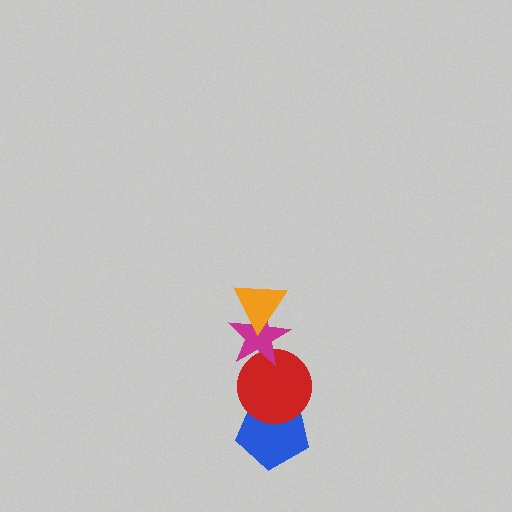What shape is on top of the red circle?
The magenta star is on top of the red circle.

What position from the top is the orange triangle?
The orange triangle is 1st from the top.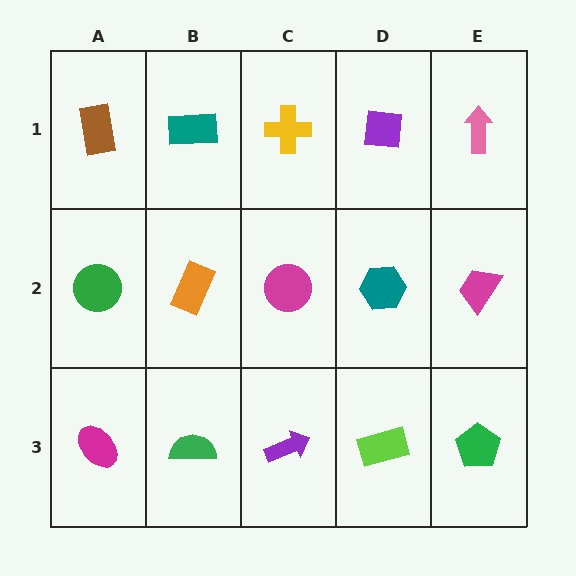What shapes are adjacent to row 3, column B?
An orange rectangle (row 2, column B), a magenta ellipse (row 3, column A), a purple arrow (row 3, column C).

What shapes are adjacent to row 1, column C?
A magenta circle (row 2, column C), a teal rectangle (row 1, column B), a purple square (row 1, column D).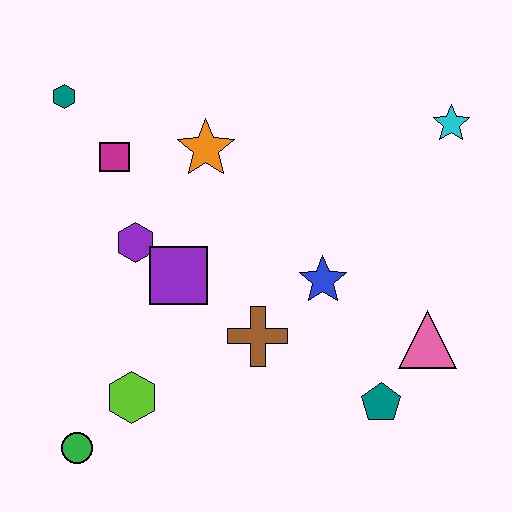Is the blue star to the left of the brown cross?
No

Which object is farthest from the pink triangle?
The teal hexagon is farthest from the pink triangle.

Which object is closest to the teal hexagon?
The magenta square is closest to the teal hexagon.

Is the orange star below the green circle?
No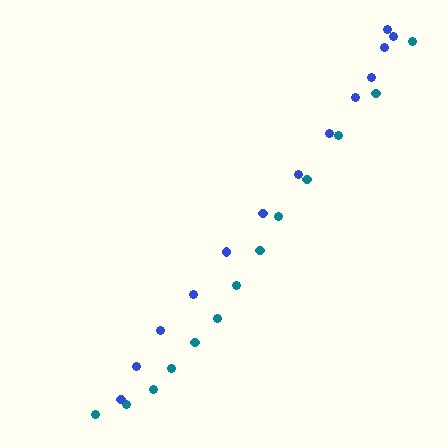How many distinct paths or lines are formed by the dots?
There are 2 distinct paths.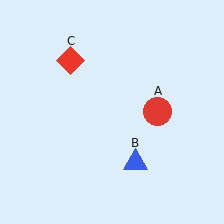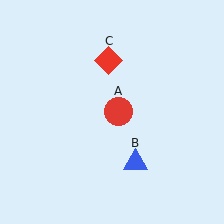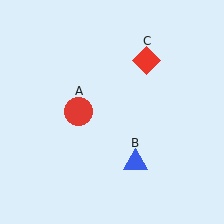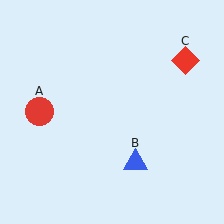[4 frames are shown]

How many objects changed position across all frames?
2 objects changed position: red circle (object A), red diamond (object C).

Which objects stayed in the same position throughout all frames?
Blue triangle (object B) remained stationary.